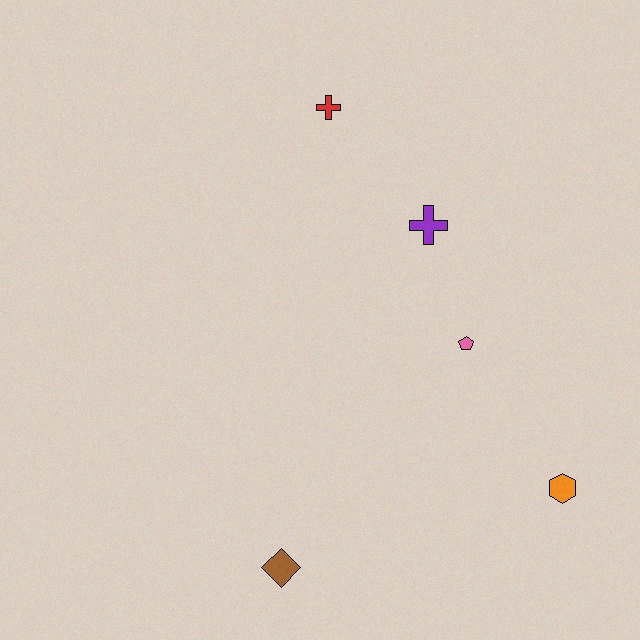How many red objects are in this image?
There is 1 red object.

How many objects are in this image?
There are 5 objects.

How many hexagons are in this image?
There is 1 hexagon.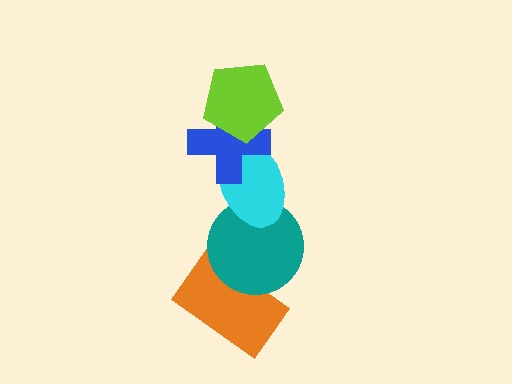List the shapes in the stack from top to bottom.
From top to bottom: the lime pentagon, the blue cross, the cyan ellipse, the teal circle, the orange rectangle.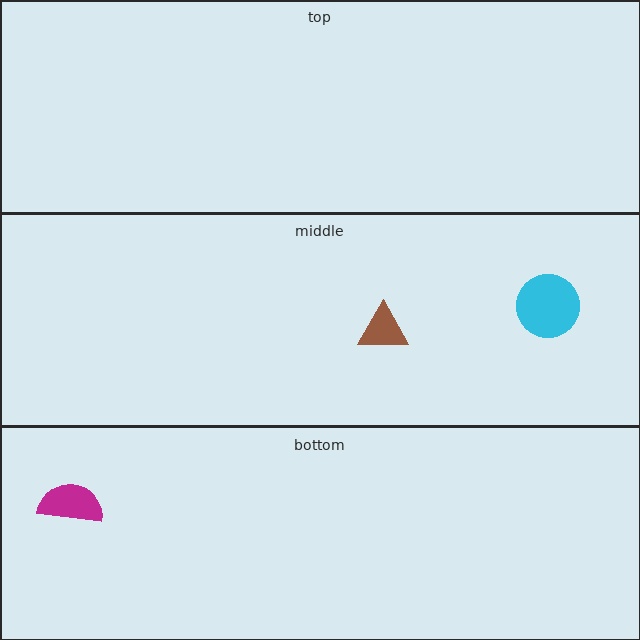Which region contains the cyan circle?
The middle region.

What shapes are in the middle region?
The brown triangle, the cyan circle.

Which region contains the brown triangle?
The middle region.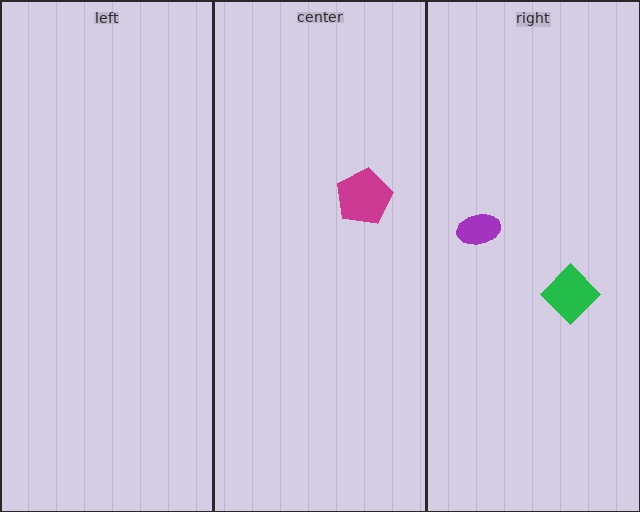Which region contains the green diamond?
The right region.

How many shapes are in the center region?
1.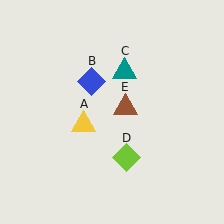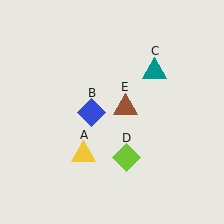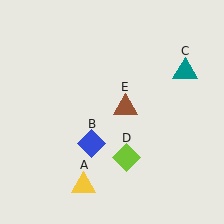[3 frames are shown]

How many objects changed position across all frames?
3 objects changed position: yellow triangle (object A), blue diamond (object B), teal triangle (object C).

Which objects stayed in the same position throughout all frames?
Lime diamond (object D) and brown triangle (object E) remained stationary.